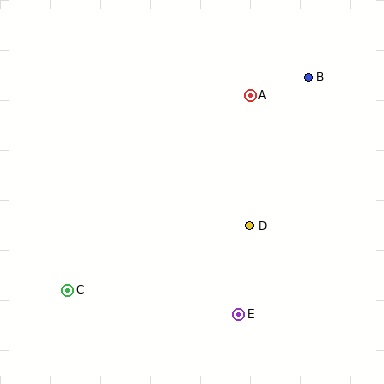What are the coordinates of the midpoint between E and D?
The midpoint between E and D is at (244, 270).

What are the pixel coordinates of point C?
Point C is at (68, 290).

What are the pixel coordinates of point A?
Point A is at (250, 95).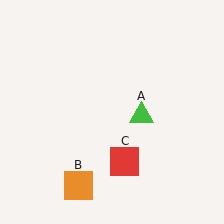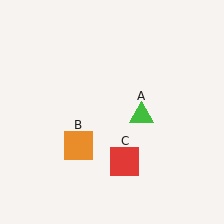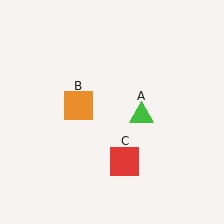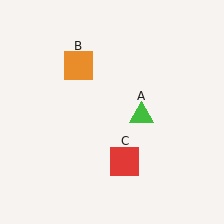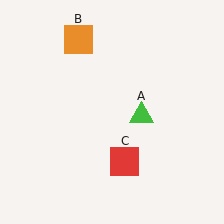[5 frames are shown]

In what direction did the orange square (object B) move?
The orange square (object B) moved up.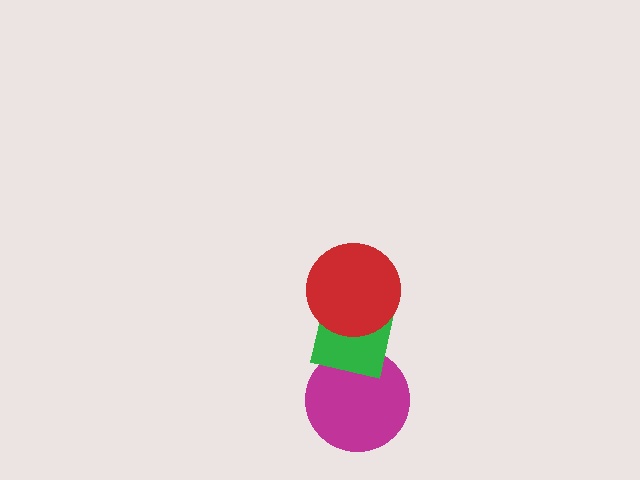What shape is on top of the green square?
The red circle is on top of the green square.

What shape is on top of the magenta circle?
The green square is on top of the magenta circle.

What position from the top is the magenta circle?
The magenta circle is 3rd from the top.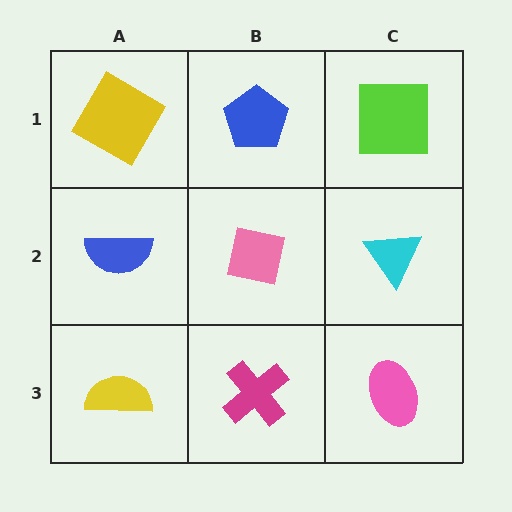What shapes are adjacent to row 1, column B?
A pink square (row 2, column B), a yellow square (row 1, column A), a lime square (row 1, column C).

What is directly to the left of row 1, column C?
A blue pentagon.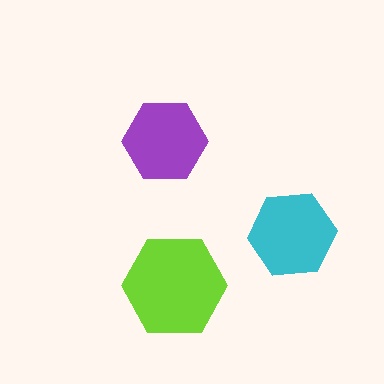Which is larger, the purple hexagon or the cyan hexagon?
The cyan one.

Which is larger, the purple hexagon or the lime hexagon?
The lime one.